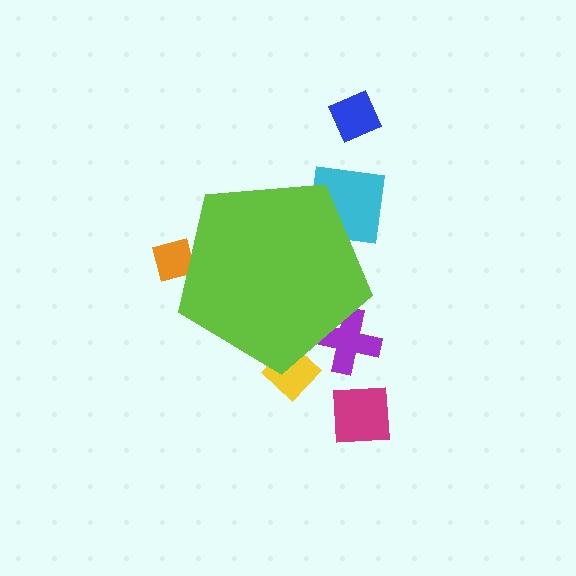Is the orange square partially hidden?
Yes, the orange square is partially hidden behind the lime pentagon.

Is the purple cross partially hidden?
Yes, the purple cross is partially hidden behind the lime pentagon.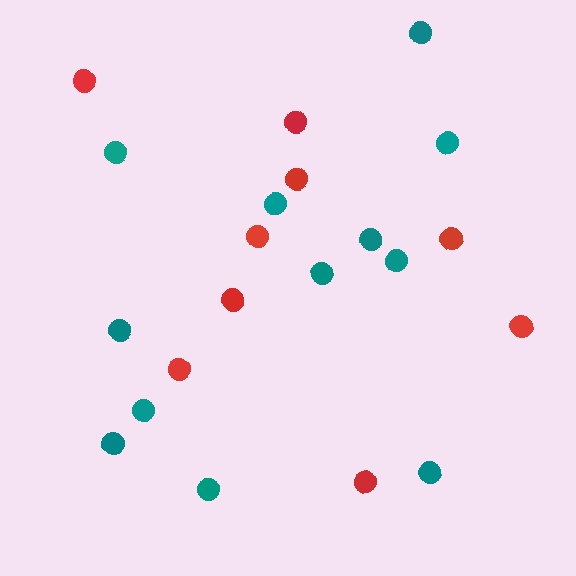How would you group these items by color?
There are 2 groups: one group of teal circles (12) and one group of red circles (9).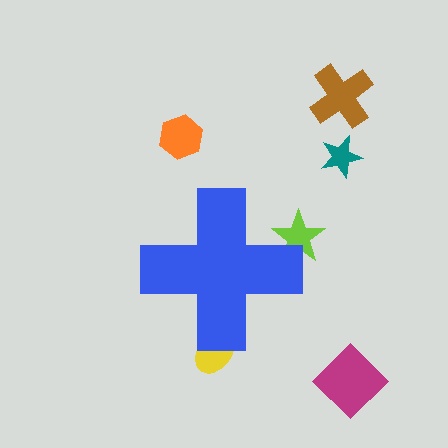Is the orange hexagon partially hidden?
No, the orange hexagon is fully visible.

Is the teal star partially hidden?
No, the teal star is fully visible.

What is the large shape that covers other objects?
A blue cross.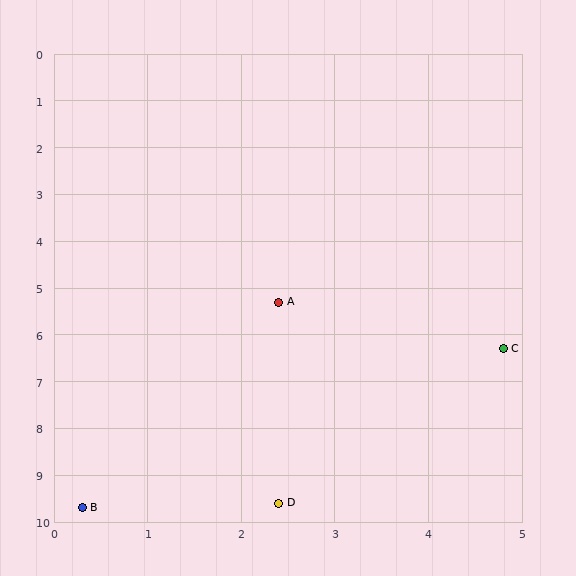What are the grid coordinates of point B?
Point B is at approximately (0.3, 9.7).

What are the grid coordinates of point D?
Point D is at approximately (2.4, 9.6).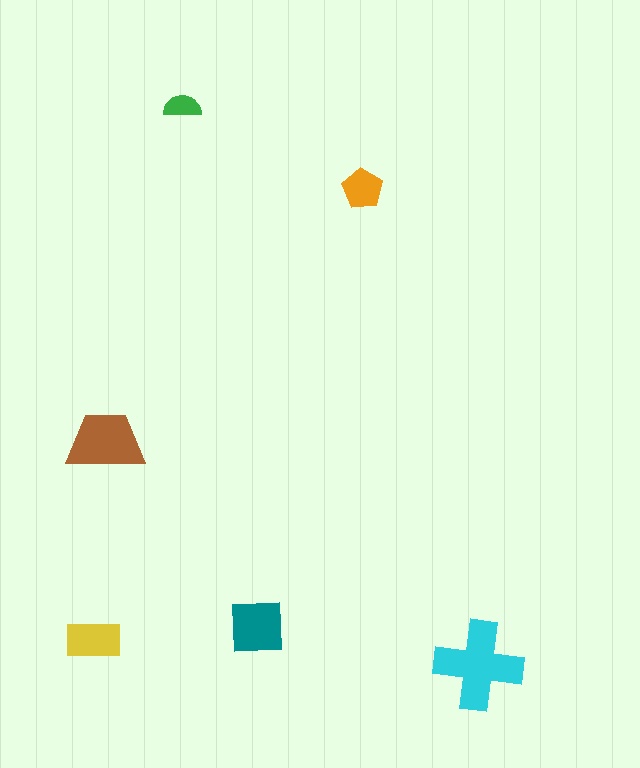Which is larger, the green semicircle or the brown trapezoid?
The brown trapezoid.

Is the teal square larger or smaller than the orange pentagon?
Larger.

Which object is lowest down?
The cyan cross is bottommost.